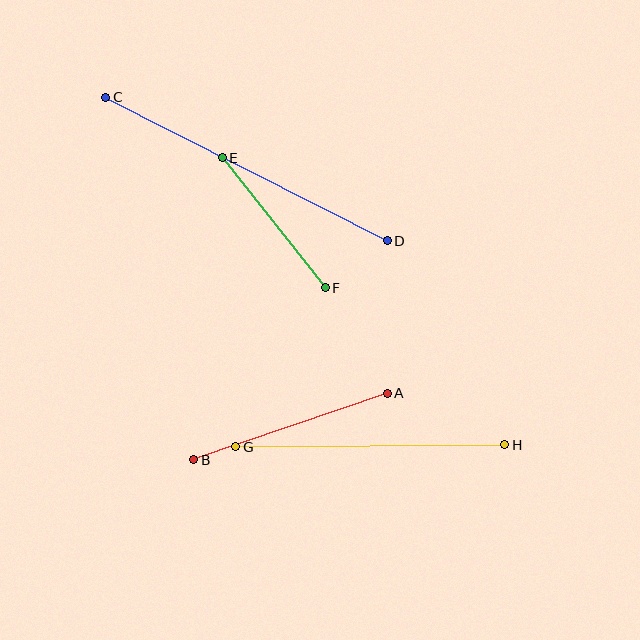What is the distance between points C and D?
The distance is approximately 316 pixels.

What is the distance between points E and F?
The distance is approximately 166 pixels.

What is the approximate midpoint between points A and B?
The midpoint is at approximately (290, 426) pixels.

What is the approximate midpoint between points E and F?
The midpoint is at approximately (274, 223) pixels.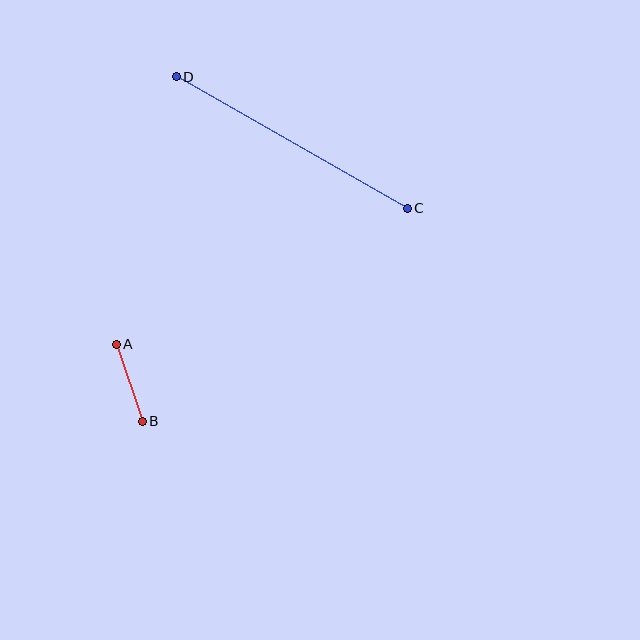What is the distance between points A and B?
The distance is approximately 81 pixels.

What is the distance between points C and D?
The distance is approximately 266 pixels.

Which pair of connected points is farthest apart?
Points C and D are farthest apart.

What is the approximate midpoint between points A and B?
The midpoint is at approximately (129, 383) pixels.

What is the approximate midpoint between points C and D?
The midpoint is at approximately (292, 143) pixels.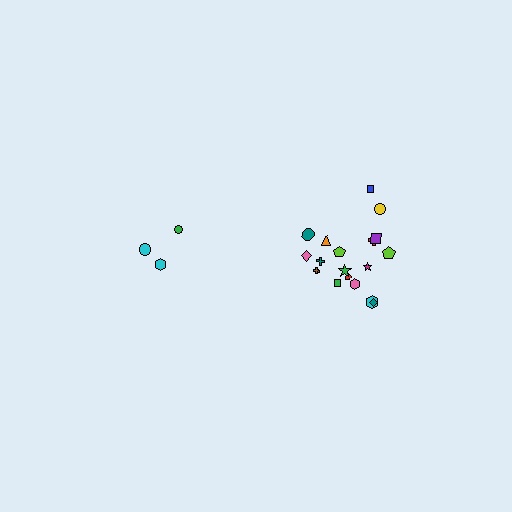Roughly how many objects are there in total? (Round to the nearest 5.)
Roughly 20 objects in total.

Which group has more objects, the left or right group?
The right group.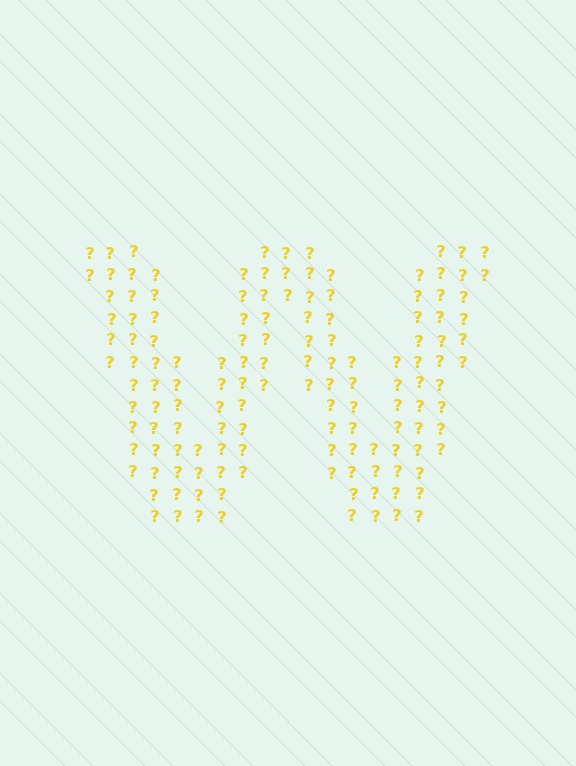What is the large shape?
The large shape is the letter W.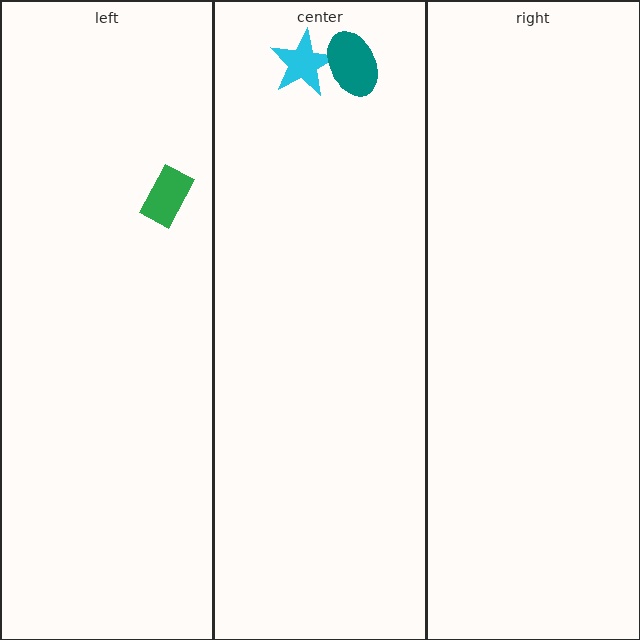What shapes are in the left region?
The green rectangle.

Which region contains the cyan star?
The center region.